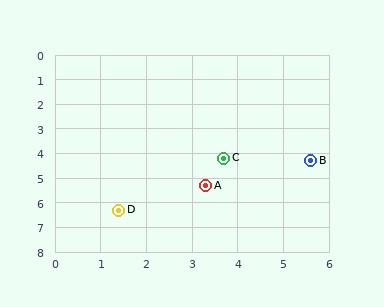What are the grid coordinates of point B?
Point B is at approximately (5.6, 4.3).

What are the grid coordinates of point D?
Point D is at approximately (1.4, 6.3).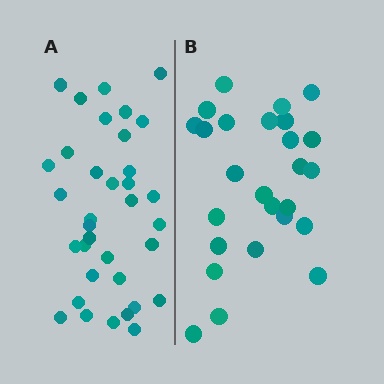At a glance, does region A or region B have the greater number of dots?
Region A (the left region) has more dots.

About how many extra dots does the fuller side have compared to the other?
Region A has roughly 8 or so more dots than region B.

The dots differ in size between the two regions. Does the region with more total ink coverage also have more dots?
No. Region B has more total ink coverage because its dots are larger, but region A actually contains more individual dots. Total area can be misleading — the number of items is what matters here.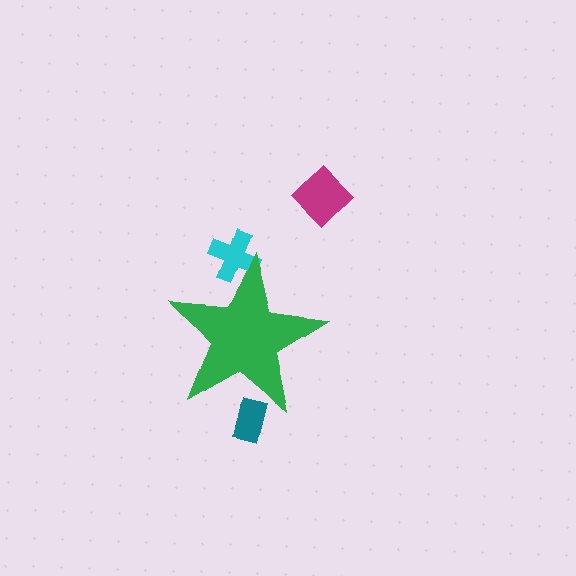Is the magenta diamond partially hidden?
No, the magenta diamond is fully visible.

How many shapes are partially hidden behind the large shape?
2 shapes are partially hidden.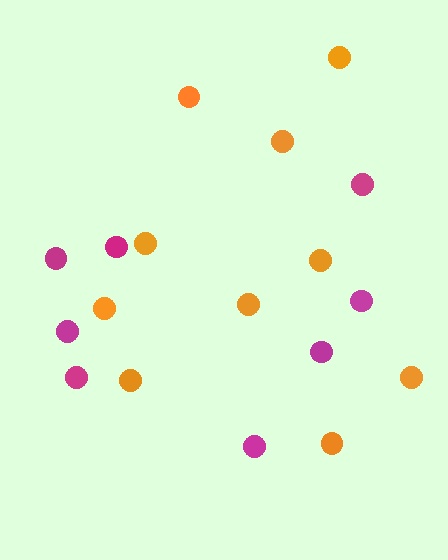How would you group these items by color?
There are 2 groups: one group of magenta circles (8) and one group of orange circles (10).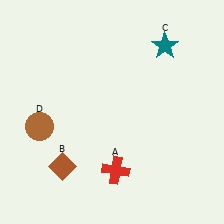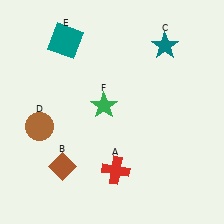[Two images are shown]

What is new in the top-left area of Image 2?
A green star (F) was added in the top-left area of Image 2.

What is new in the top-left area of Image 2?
A teal square (E) was added in the top-left area of Image 2.